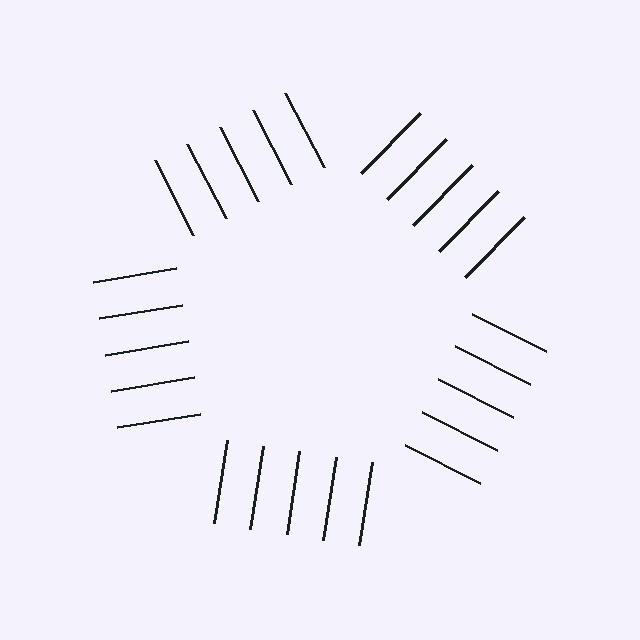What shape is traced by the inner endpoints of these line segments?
An illusory pentagon — the line segments terminate on its edges but no continuous stroke is drawn.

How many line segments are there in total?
25 — 5 along each of the 5 edges.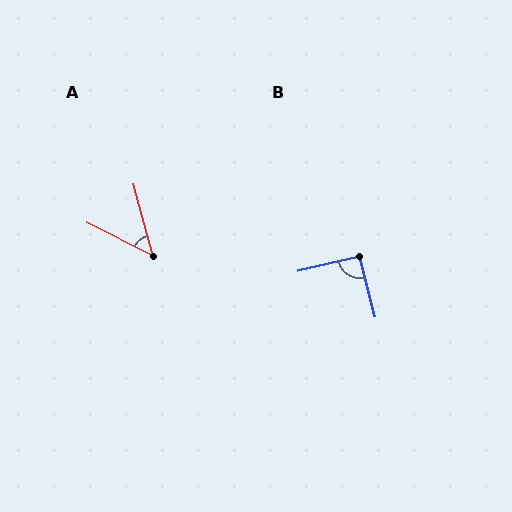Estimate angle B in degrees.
Approximately 91 degrees.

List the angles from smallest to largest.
A (49°), B (91°).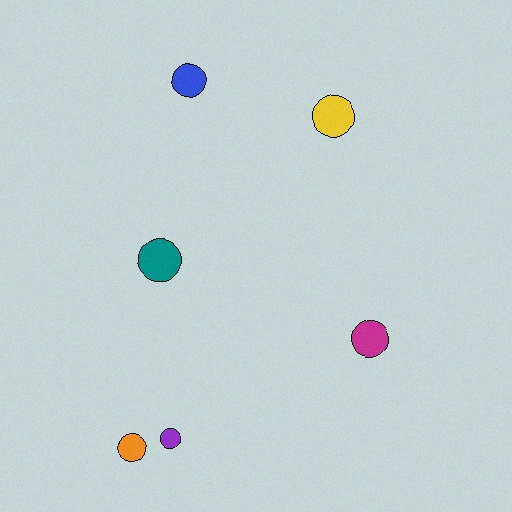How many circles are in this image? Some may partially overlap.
There are 6 circles.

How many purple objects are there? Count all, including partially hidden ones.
There is 1 purple object.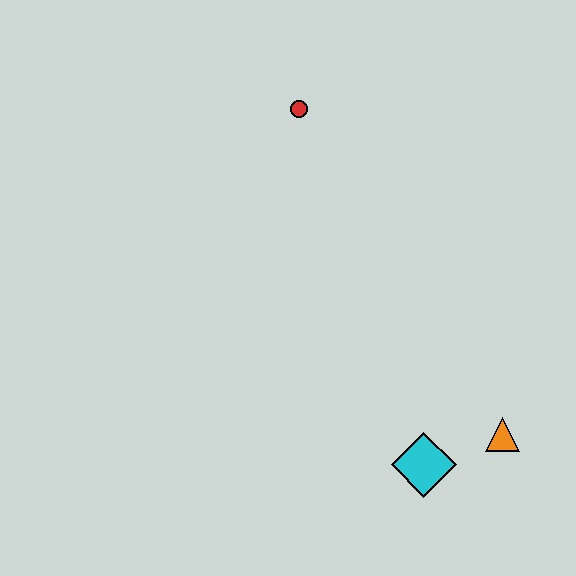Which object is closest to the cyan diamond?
The orange triangle is closest to the cyan diamond.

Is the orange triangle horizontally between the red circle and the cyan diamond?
No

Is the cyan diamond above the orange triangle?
No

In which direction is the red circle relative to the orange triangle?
The red circle is above the orange triangle.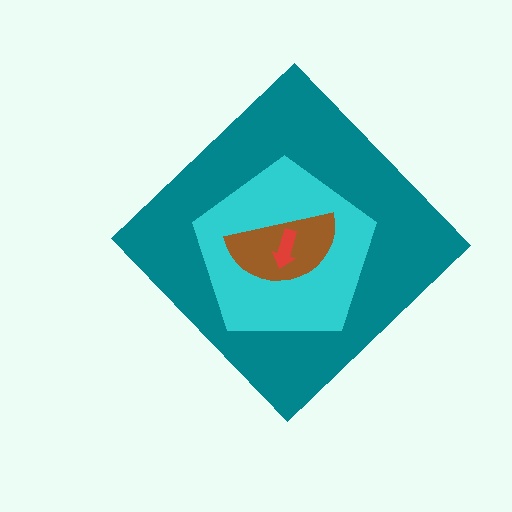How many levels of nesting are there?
4.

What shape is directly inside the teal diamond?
The cyan pentagon.